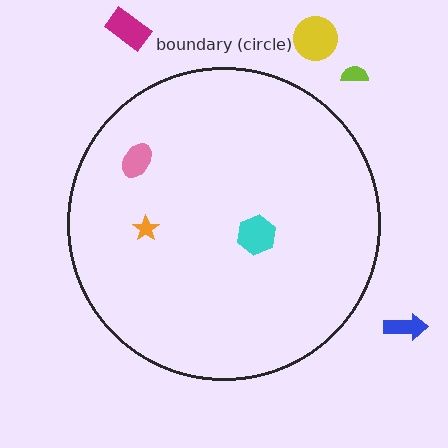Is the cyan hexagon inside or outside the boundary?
Inside.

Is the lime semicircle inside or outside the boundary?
Outside.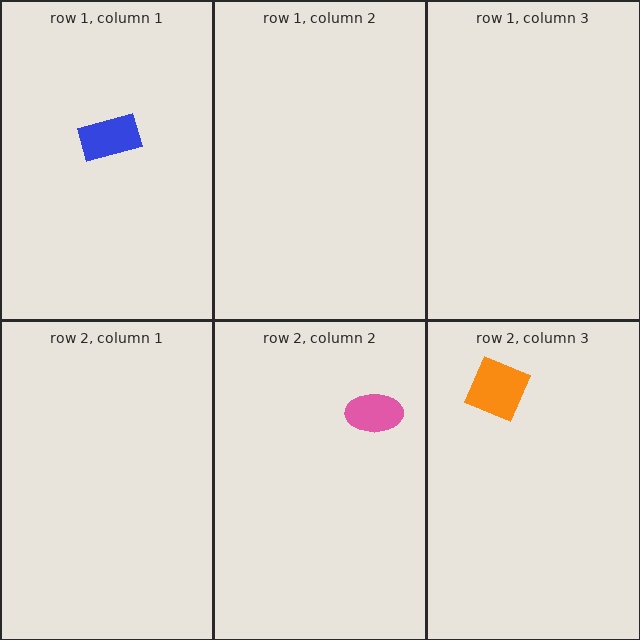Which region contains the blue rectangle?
The row 1, column 1 region.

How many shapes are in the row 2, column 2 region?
1.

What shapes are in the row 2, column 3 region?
The orange diamond.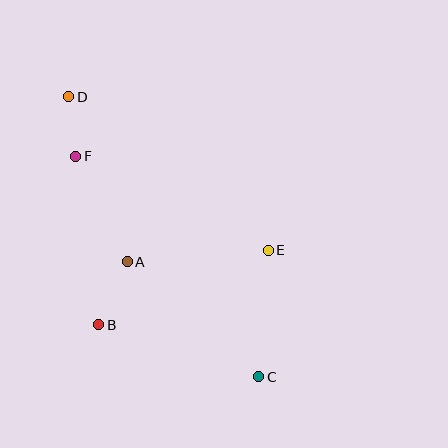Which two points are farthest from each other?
Points C and D are farthest from each other.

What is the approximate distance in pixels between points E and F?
The distance between E and F is approximately 214 pixels.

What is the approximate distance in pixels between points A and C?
The distance between A and C is approximately 175 pixels.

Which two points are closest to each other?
Points D and F are closest to each other.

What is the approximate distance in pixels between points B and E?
The distance between B and E is approximately 185 pixels.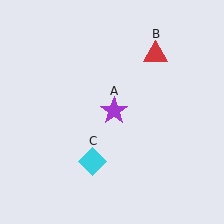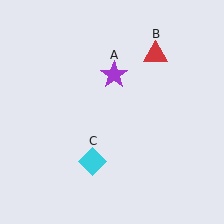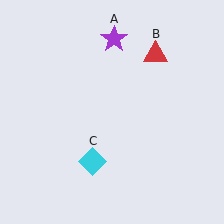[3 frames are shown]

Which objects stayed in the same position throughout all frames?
Red triangle (object B) and cyan diamond (object C) remained stationary.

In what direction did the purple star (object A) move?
The purple star (object A) moved up.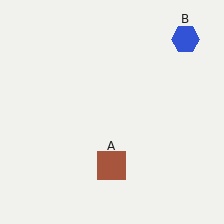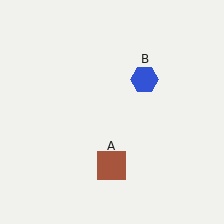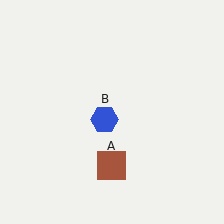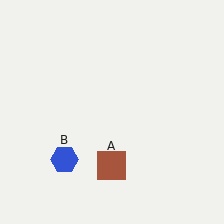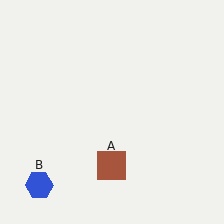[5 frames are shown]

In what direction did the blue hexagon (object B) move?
The blue hexagon (object B) moved down and to the left.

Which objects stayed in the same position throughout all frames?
Brown square (object A) remained stationary.